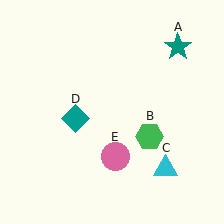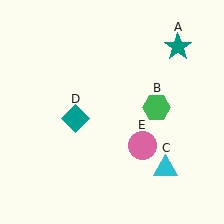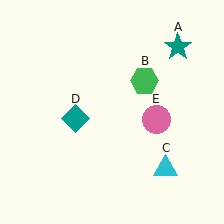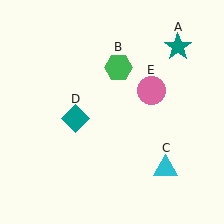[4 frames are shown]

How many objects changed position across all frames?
2 objects changed position: green hexagon (object B), pink circle (object E).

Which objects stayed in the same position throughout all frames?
Teal star (object A) and cyan triangle (object C) and teal diamond (object D) remained stationary.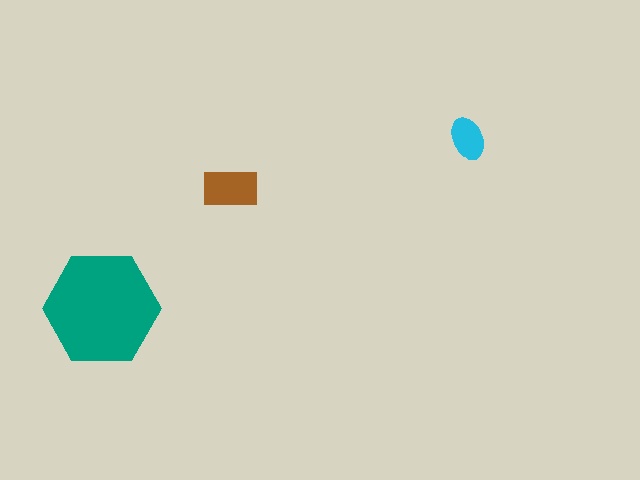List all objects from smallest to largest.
The cyan ellipse, the brown rectangle, the teal hexagon.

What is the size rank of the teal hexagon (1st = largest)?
1st.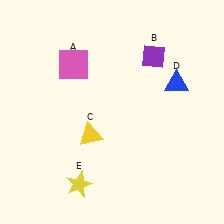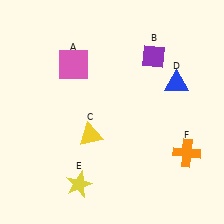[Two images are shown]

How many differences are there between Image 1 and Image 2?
There is 1 difference between the two images.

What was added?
An orange cross (F) was added in Image 2.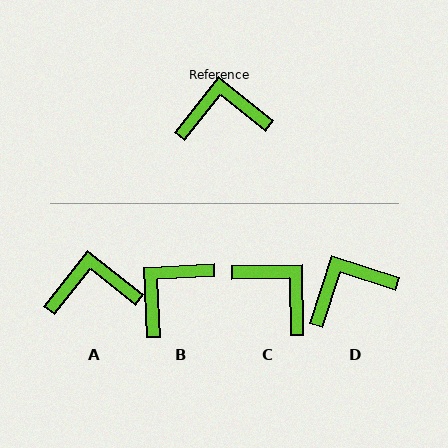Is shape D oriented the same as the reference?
No, it is off by about 20 degrees.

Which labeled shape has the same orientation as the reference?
A.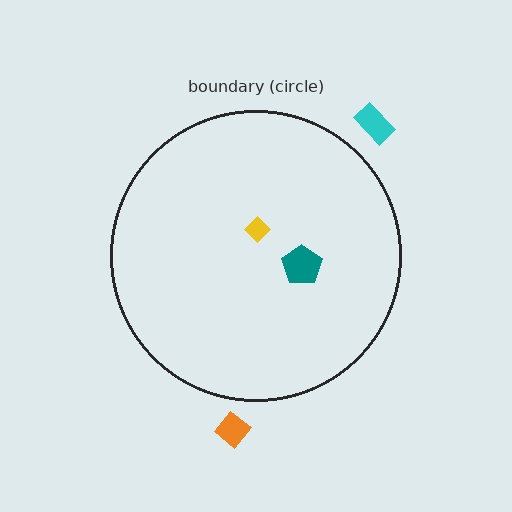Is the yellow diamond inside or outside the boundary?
Inside.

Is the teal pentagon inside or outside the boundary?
Inside.